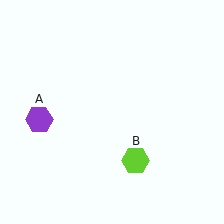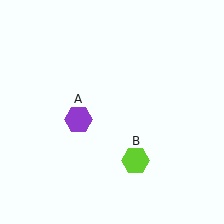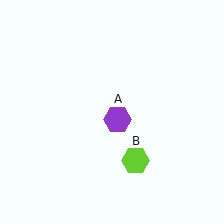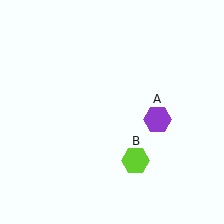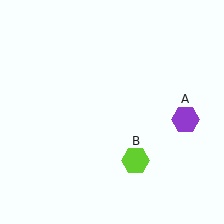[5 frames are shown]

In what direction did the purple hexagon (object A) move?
The purple hexagon (object A) moved right.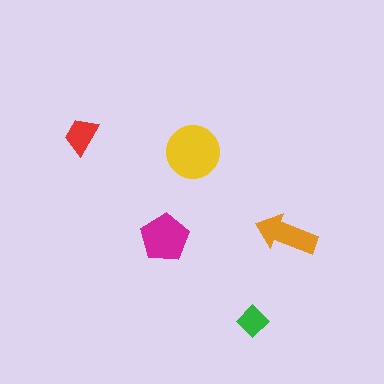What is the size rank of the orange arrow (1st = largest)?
3rd.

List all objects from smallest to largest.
The green diamond, the red trapezoid, the orange arrow, the magenta pentagon, the yellow circle.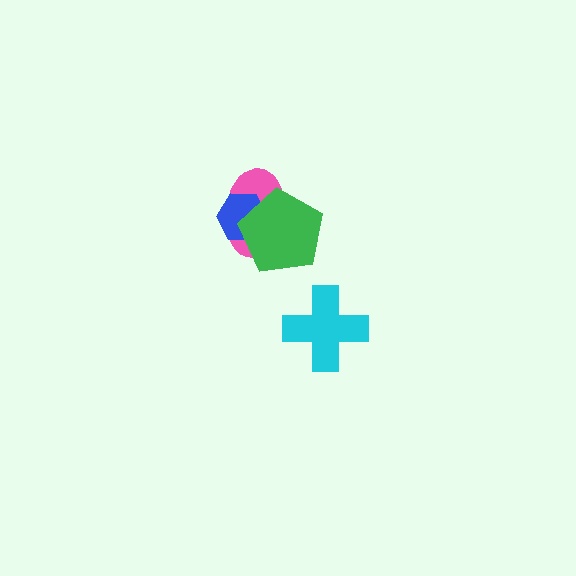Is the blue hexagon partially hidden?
Yes, it is partially covered by another shape.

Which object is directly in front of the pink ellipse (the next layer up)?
The blue hexagon is directly in front of the pink ellipse.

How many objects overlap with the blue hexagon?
2 objects overlap with the blue hexagon.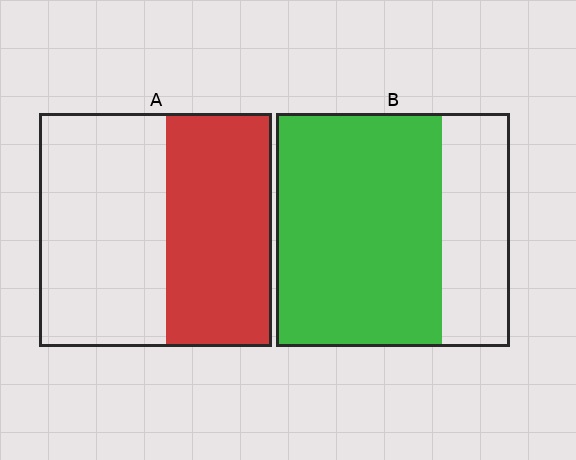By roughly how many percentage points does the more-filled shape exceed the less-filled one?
By roughly 25 percentage points (B over A).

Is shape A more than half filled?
No.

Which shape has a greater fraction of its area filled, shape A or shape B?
Shape B.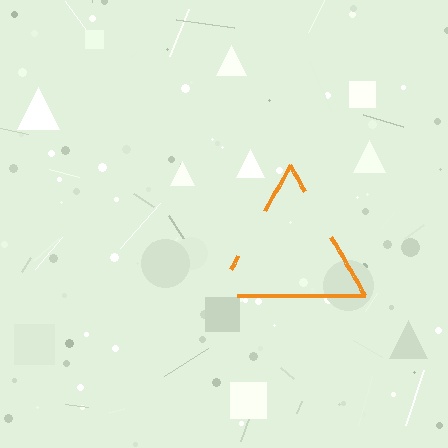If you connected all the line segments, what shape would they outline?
They would outline a triangle.